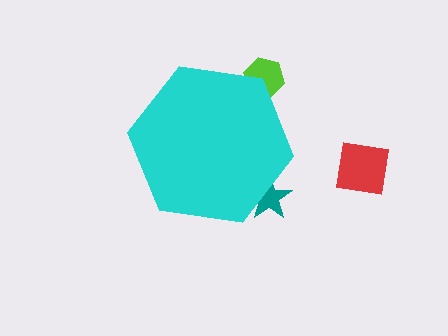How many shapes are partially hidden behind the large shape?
2 shapes are partially hidden.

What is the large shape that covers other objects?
A cyan hexagon.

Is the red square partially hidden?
No, the red square is fully visible.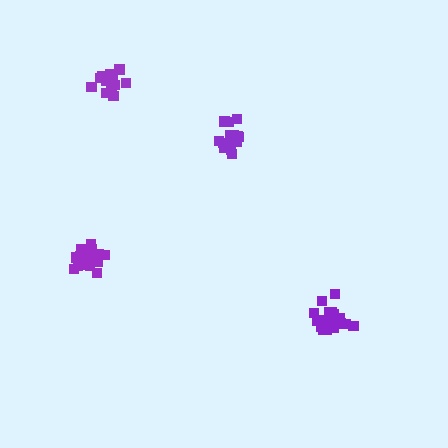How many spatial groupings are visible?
There are 4 spatial groupings.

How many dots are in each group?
Group 1: 20 dots, Group 2: 17 dots, Group 3: 18 dots, Group 4: 16 dots (71 total).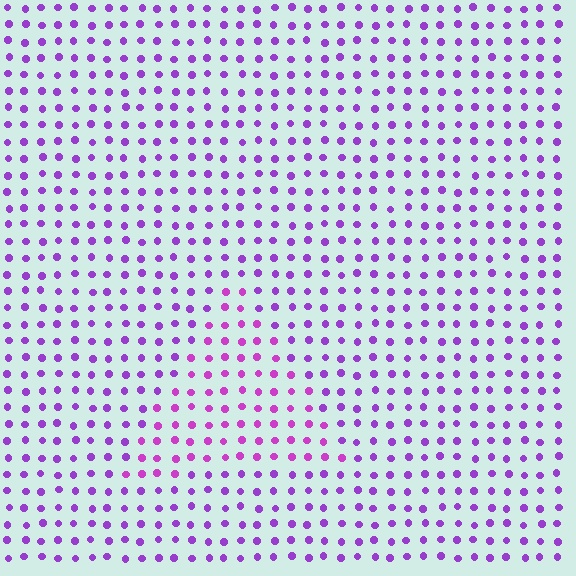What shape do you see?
I see a triangle.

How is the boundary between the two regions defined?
The boundary is defined purely by a slight shift in hue (about 23 degrees). Spacing, size, and orientation are identical on both sides.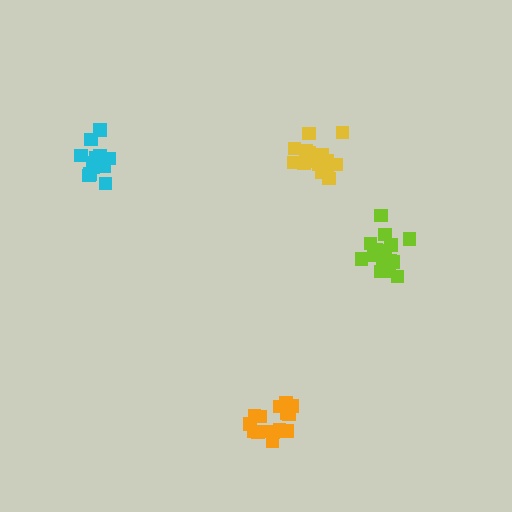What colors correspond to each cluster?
The clusters are colored: lime, cyan, yellow, orange.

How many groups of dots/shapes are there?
There are 4 groups.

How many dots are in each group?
Group 1: 17 dots, Group 2: 14 dots, Group 3: 16 dots, Group 4: 15 dots (62 total).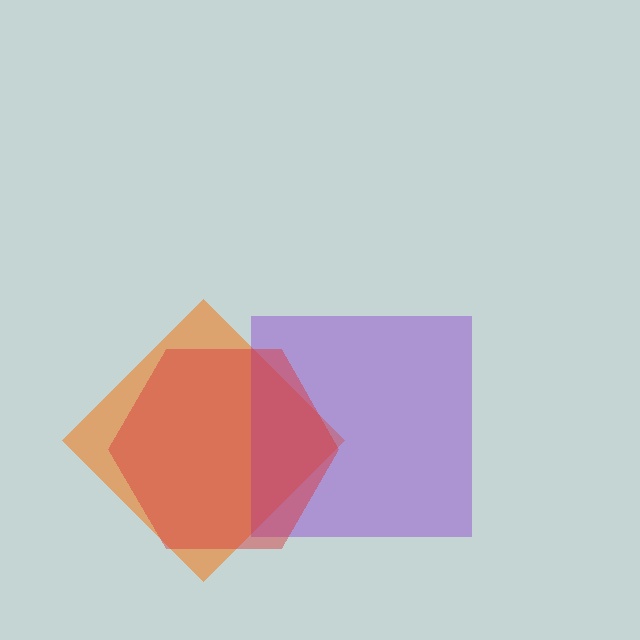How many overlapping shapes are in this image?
There are 3 overlapping shapes in the image.